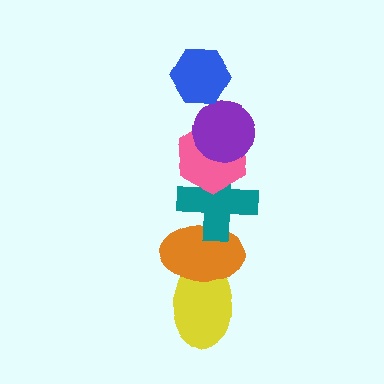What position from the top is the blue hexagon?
The blue hexagon is 1st from the top.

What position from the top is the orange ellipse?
The orange ellipse is 5th from the top.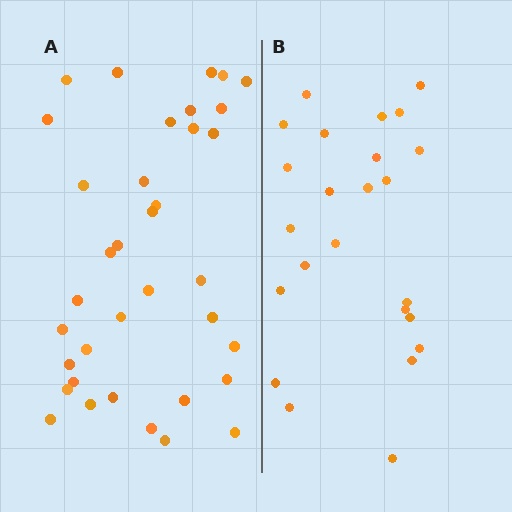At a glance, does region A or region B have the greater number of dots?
Region A (the left region) has more dots.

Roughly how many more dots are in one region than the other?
Region A has roughly 12 or so more dots than region B.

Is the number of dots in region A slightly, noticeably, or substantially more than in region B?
Region A has substantially more. The ratio is roughly 1.5 to 1.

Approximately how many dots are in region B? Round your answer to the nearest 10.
About 20 dots. (The exact count is 24, which rounds to 20.)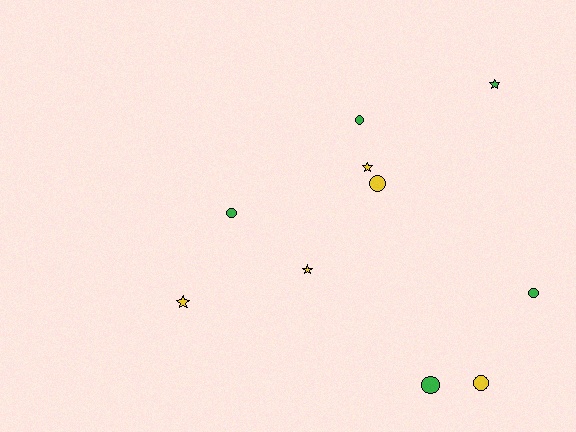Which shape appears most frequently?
Circle, with 6 objects.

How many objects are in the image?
There are 10 objects.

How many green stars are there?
There is 1 green star.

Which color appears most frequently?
Green, with 5 objects.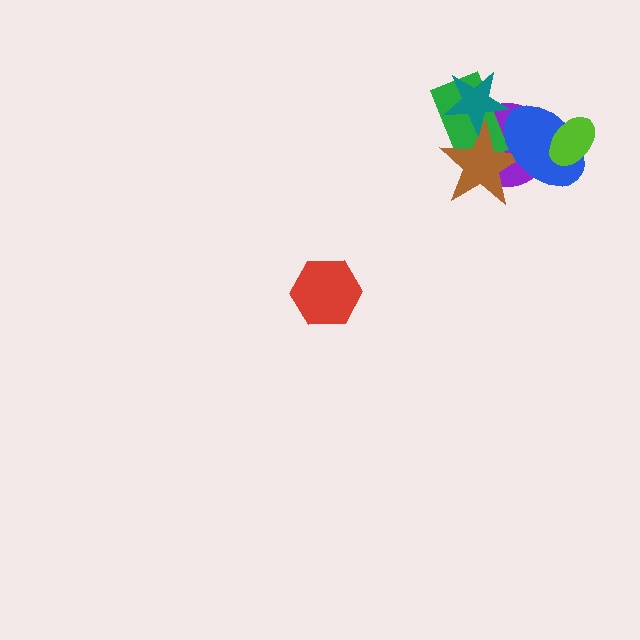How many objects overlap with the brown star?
4 objects overlap with the brown star.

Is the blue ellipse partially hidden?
Yes, it is partially covered by another shape.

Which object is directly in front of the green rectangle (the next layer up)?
The brown star is directly in front of the green rectangle.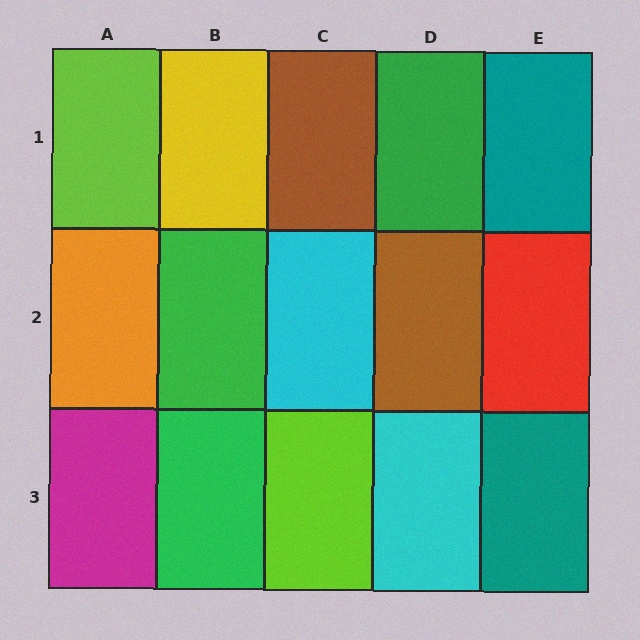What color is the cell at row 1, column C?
Brown.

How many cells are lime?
2 cells are lime.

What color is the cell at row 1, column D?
Green.